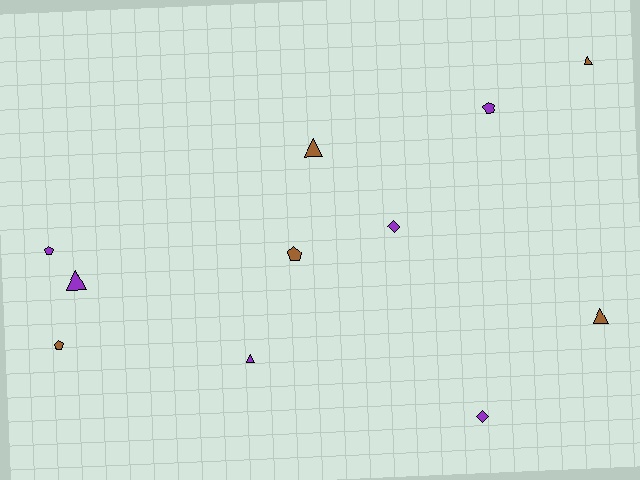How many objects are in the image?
There are 11 objects.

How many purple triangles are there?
There are 2 purple triangles.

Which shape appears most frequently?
Triangle, with 5 objects.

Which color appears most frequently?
Purple, with 6 objects.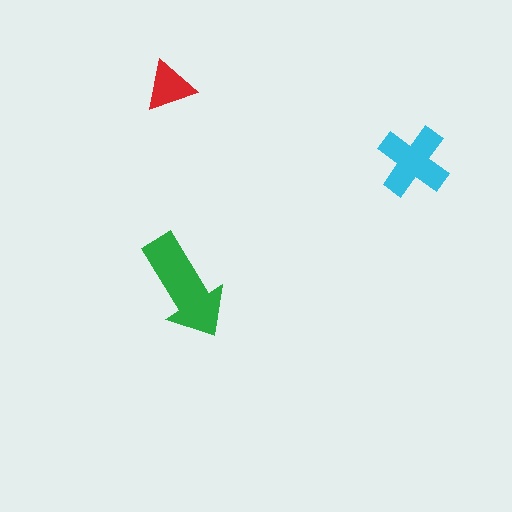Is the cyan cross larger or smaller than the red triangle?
Larger.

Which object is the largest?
The green arrow.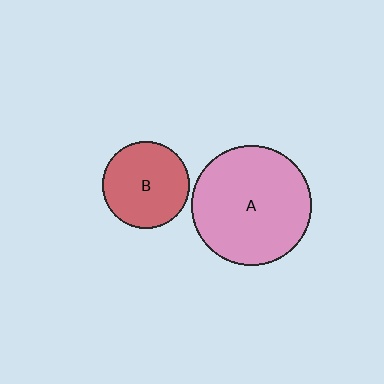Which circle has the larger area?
Circle A (pink).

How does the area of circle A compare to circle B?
Approximately 1.9 times.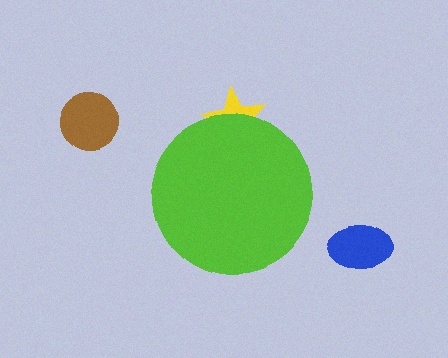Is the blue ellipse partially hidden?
No, the blue ellipse is fully visible.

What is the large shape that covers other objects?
A lime circle.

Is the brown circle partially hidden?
No, the brown circle is fully visible.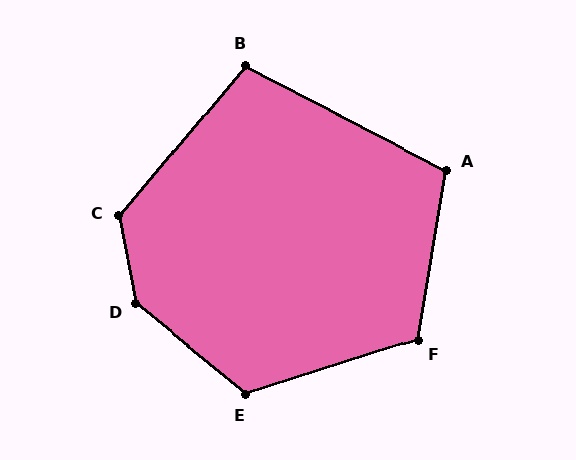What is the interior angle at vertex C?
Approximately 129 degrees (obtuse).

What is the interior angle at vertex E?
Approximately 123 degrees (obtuse).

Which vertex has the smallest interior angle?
B, at approximately 103 degrees.